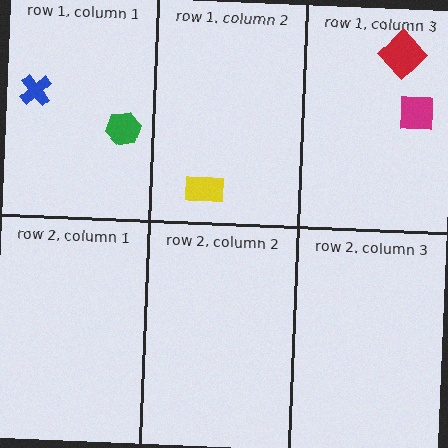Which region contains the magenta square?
The row 1, column 3 region.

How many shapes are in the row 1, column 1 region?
2.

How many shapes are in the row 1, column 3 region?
2.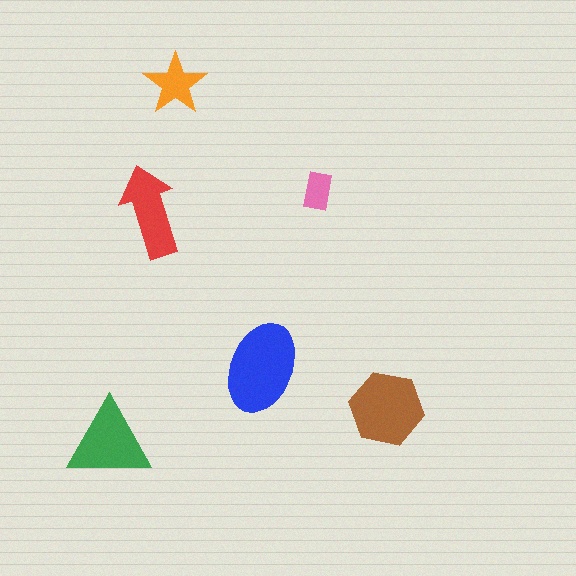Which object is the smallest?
The pink rectangle.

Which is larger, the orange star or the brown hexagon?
The brown hexagon.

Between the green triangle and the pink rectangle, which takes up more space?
The green triangle.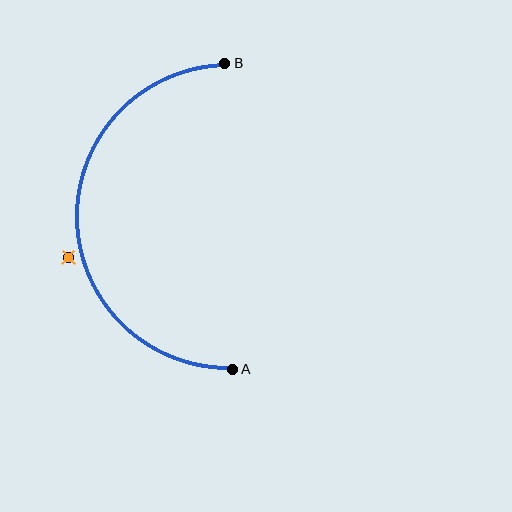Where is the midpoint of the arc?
The arc midpoint is the point on the curve farthest from the straight line joining A and B. It sits to the left of that line.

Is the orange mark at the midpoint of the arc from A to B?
No — the orange mark does not lie on the arc at all. It sits slightly outside the curve.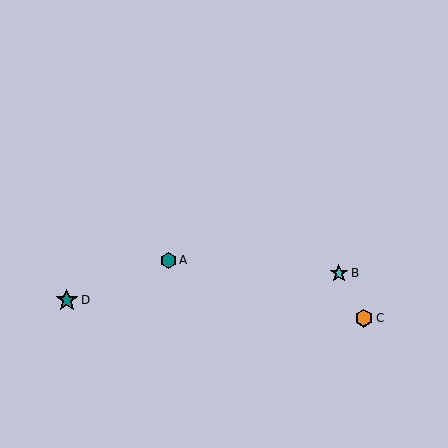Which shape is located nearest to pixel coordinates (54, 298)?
The teal star (labeled D) at (67, 300) is nearest to that location.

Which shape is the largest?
The teal star (labeled D) is the largest.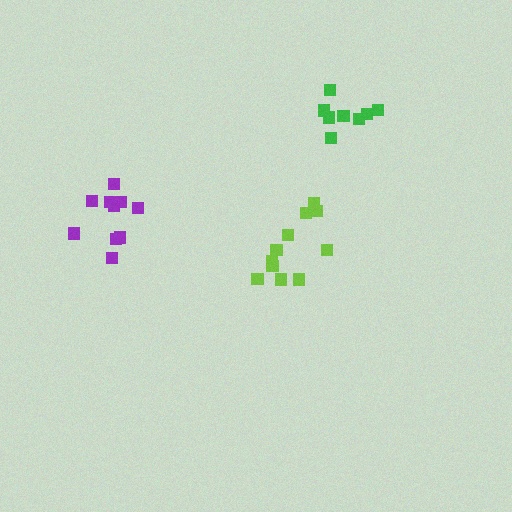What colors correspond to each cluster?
The clusters are colored: lime, green, purple.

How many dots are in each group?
Group 1: 11 dots, Group 2: 8 dots, Group 3: 10 dots (29 total).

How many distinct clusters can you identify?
There are 3 distinct clusters.